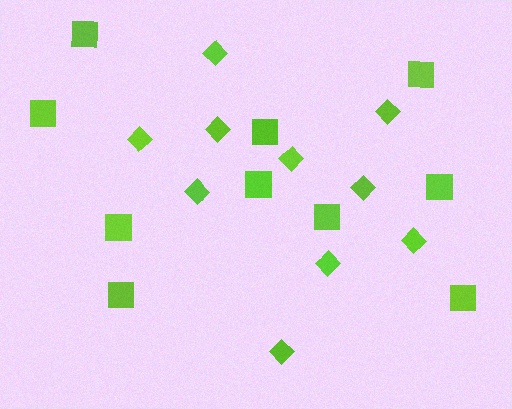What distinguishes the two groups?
There are 2 groups: one group of diamonds (10) and one group of squares (10).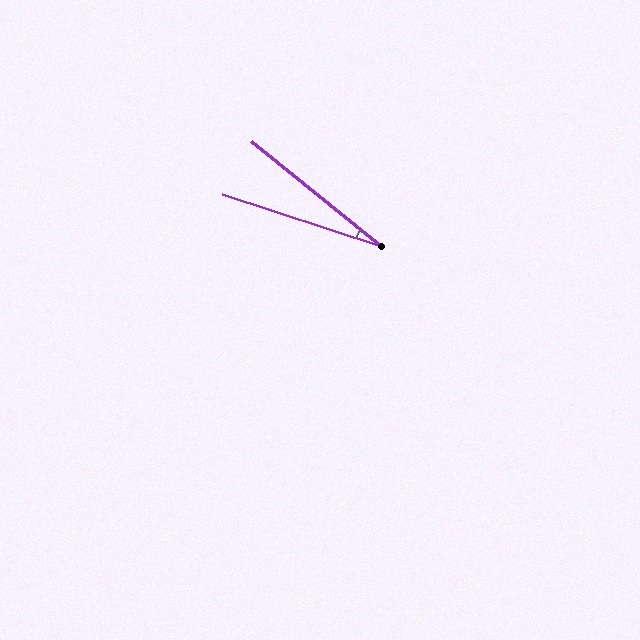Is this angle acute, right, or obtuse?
It is acute.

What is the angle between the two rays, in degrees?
Approximately 21 degrees.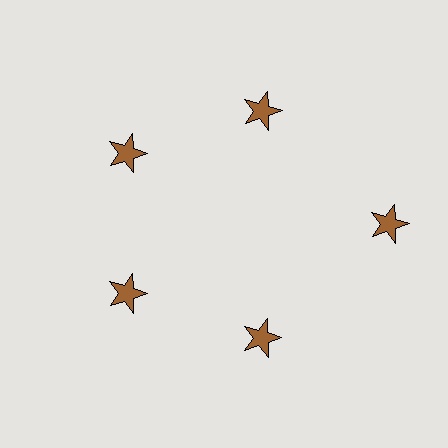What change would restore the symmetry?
The symmetry would be restored by moving it inward, back onto the ring so that all 5 stars sit at equal angles and equal distance from the center.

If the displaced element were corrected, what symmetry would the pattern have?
It would have 5-fold rotational symmetry — the pattern would map onto itself every 72 degrees.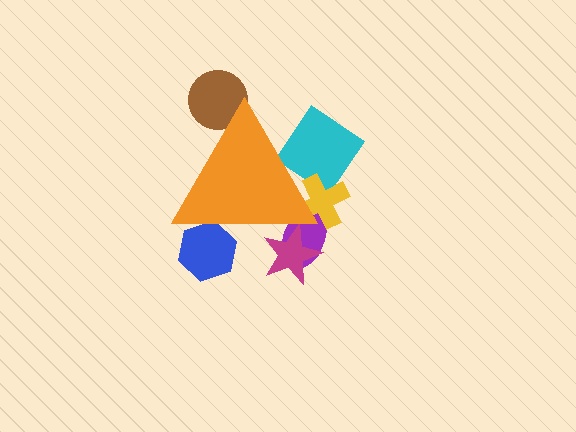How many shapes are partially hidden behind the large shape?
6 shapes are partially hidden.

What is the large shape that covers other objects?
An orange triangle.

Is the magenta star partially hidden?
Yes, the magenta star is partially hidden behind the orange triangle.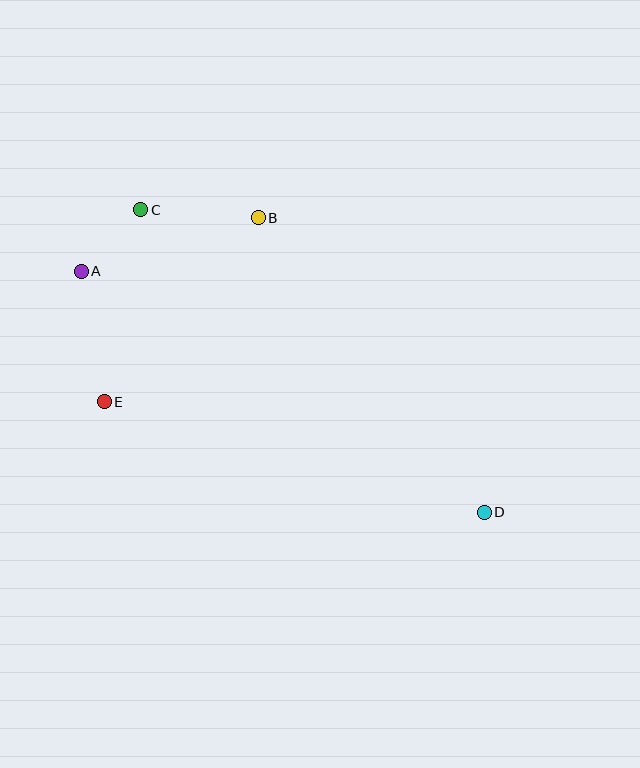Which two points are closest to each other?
Points A and C are closest to each other.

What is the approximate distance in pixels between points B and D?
The distance between B and D is approximately 371 pixels.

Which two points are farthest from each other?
Points A and D are farthest from each other.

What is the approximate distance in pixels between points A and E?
The distance between A and E is approximately 133 pixels.